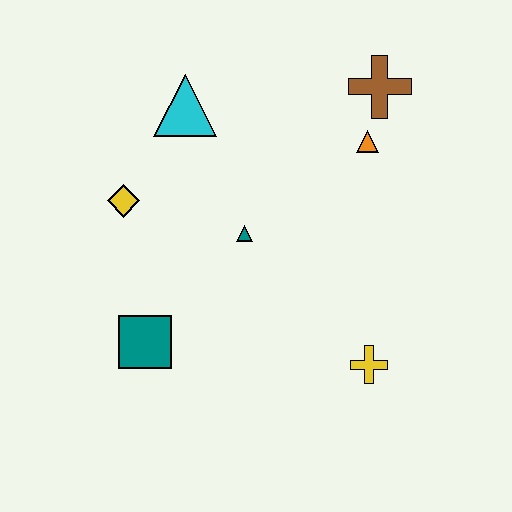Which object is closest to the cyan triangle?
The yellow diamond is closest to the cyan triangle.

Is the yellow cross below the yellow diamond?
Yes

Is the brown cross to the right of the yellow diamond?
Yes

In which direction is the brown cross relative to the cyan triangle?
The brown cross is to the right of the cyan triangle.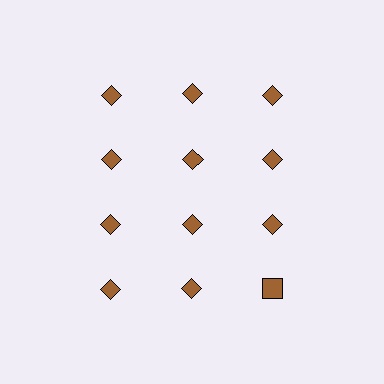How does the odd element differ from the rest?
It has a different shape: square instead of diamond.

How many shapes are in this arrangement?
There are 12 shapes arranged in a grid pattern.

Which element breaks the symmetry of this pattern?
The brown square in the fourth row, center column breaks the symmetry. All other shapes are brown diamonds.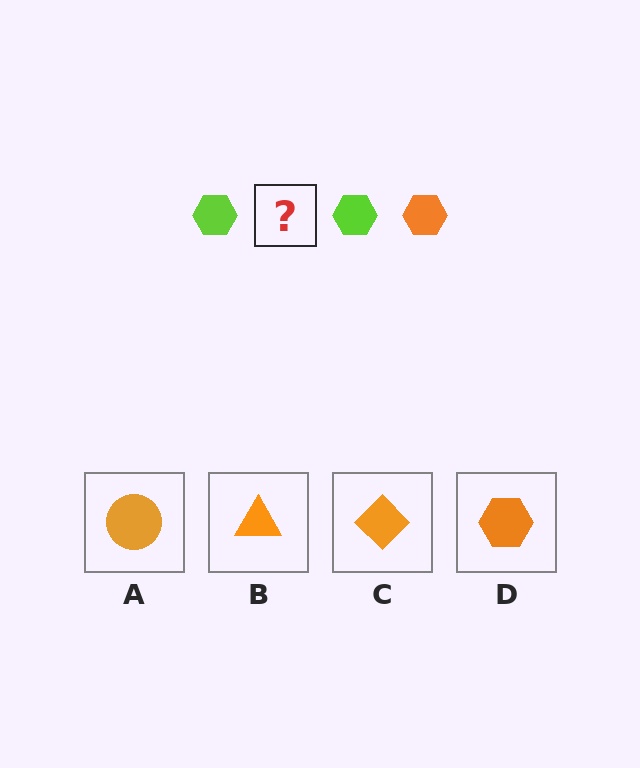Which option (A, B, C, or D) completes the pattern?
D.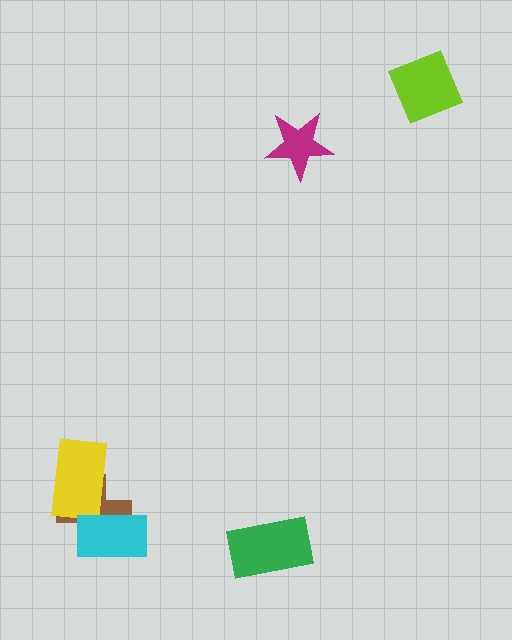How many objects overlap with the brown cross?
2 objects overlap with the brown cross.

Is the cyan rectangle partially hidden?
No, no other shape covers it.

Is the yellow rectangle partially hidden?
Yes, it is partially covered by another shape.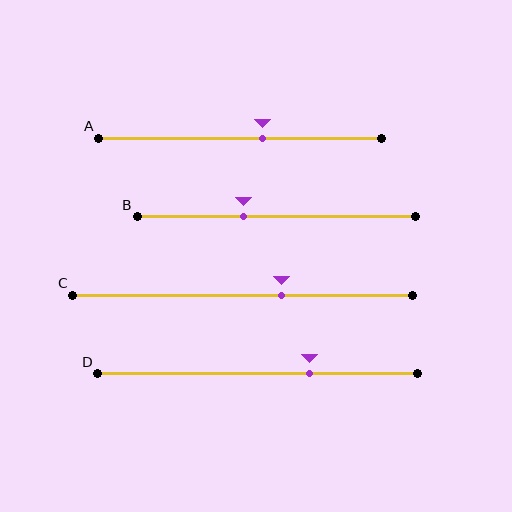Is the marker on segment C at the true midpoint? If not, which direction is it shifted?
No, the marker on segment C is shifted to the right by about 11% of the segment length.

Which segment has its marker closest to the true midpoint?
Segment A has its marker closest to the true midpoint.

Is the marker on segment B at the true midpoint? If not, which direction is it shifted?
No, the marker on segment B is shifted to the left by about 12% of the segment length.